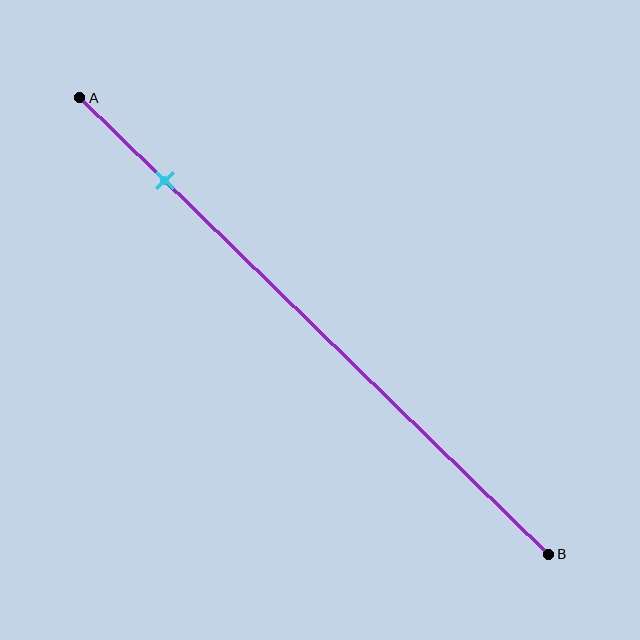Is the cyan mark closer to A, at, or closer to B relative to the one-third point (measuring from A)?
The cyan mark is closer to point A than the one-third point of segment AB.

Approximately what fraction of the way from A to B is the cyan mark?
The cyan mark is approximately 20% of the way from A to B.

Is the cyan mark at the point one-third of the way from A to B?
No, the mark is at about 20% from A, not at the 33% one-third point.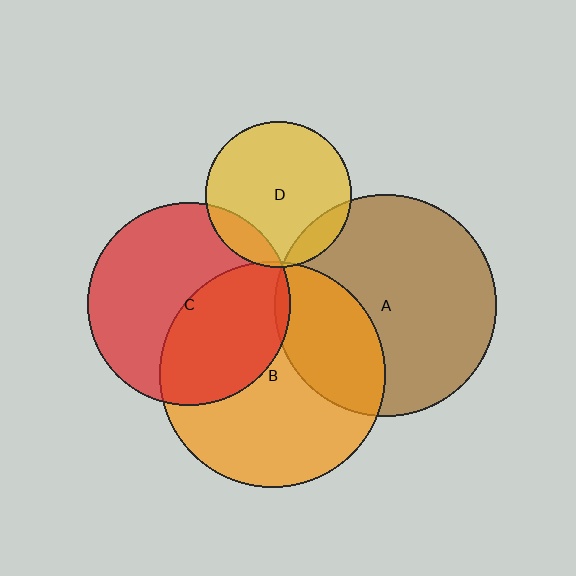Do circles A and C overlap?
Yes.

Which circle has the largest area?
Circle B (orange).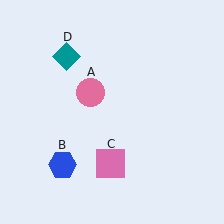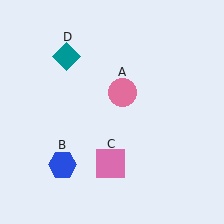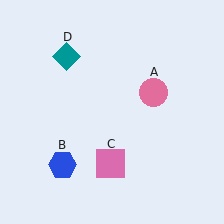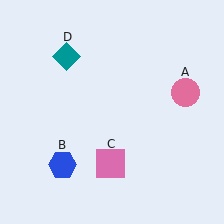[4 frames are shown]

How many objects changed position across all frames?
1 object changed position: pink circle (object A).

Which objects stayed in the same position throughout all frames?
Blue hexagon (object B) and pink square (object C) and teal diamond (object D) remained stationary.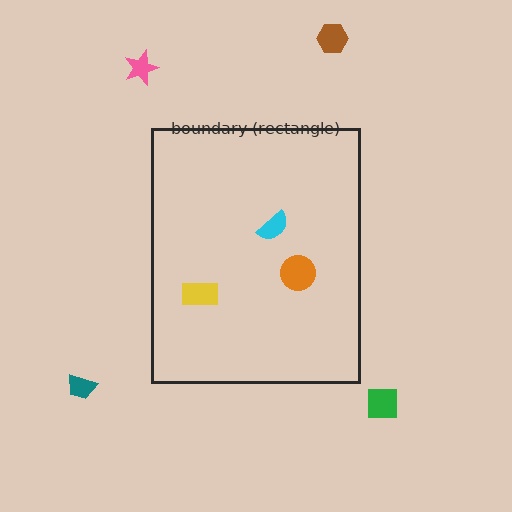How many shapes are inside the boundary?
3 inside, 4 outside.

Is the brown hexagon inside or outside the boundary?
Outside.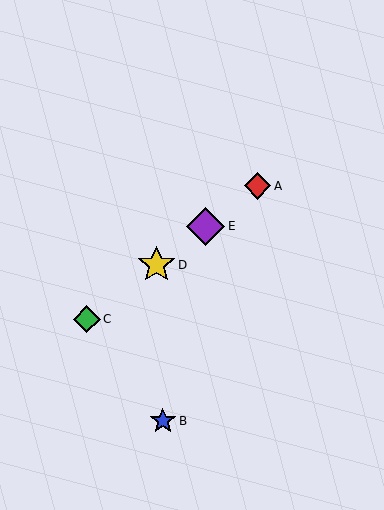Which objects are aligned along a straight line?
Objects A, C, D, E are aligned along a straight line.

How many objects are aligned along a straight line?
4 objects (A, C, D, E) are aligned along a straight line.